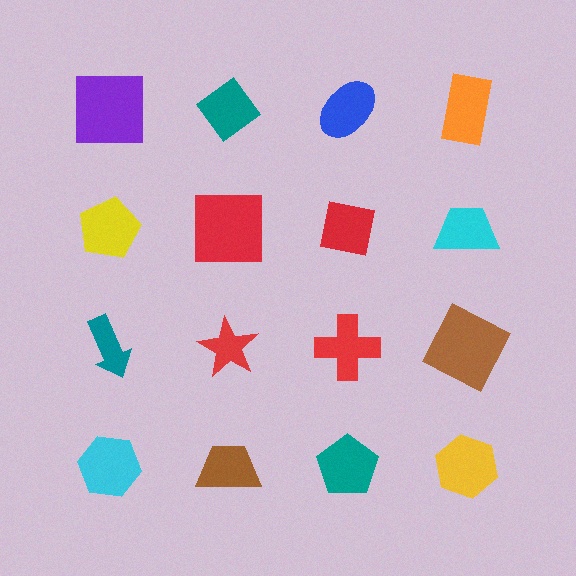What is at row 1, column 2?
A teal diamond.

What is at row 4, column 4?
A yellow hexagon.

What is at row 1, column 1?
A purple square.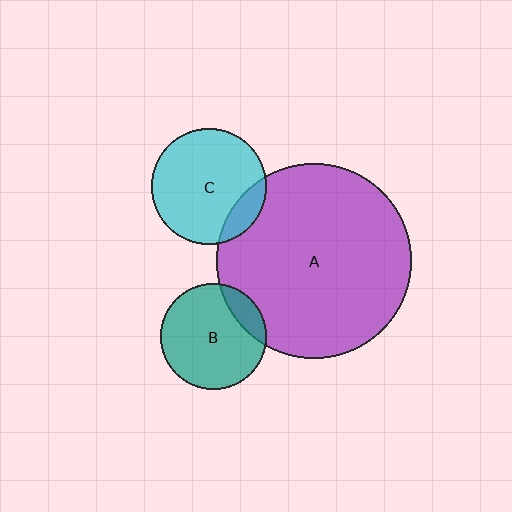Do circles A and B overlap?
Yes.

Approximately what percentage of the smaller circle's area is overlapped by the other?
Approximately 15%.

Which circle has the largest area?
Circle A (purple).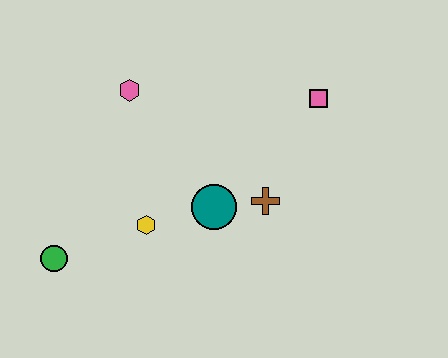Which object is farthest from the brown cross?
The green circle is farthest from the brown cross.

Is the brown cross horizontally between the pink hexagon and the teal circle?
No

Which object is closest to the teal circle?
The brown cross is closest to the teal circle.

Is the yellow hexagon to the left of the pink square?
Yes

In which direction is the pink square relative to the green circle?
The pink square is to the right of the green circle.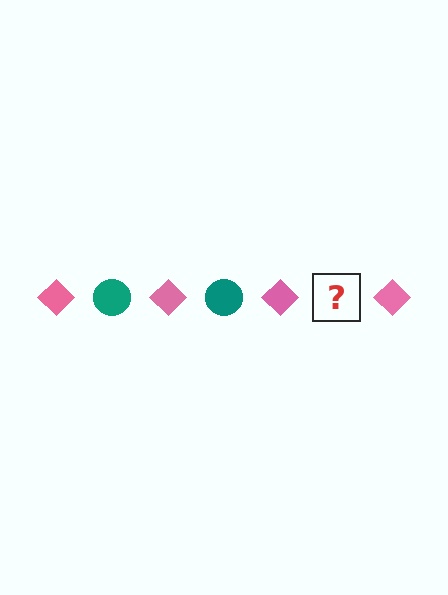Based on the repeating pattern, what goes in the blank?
The blank should be a teal circle.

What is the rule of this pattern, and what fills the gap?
The rule is that the pattern alternates between pink diamond and teal circle. The gap should be filled with a teal circle.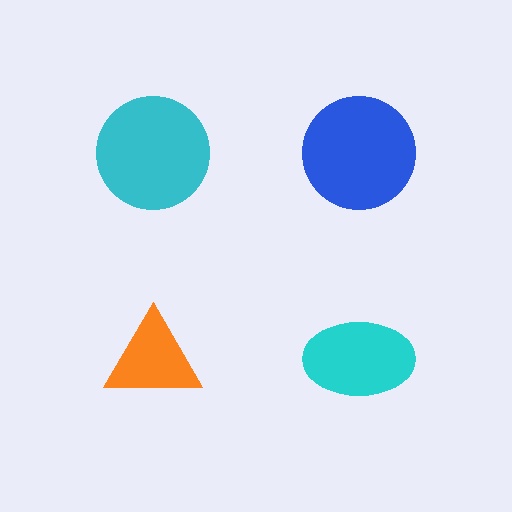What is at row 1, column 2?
A blue circle.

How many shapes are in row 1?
2 shapes.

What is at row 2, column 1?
An orange triangle.